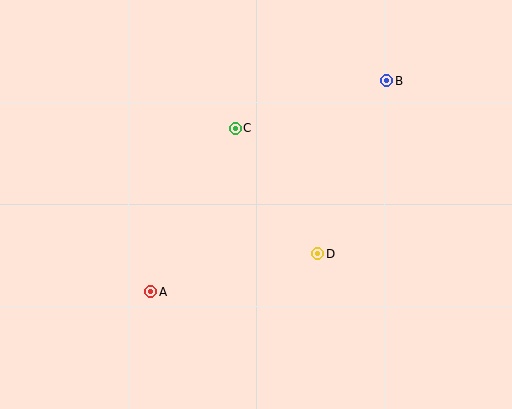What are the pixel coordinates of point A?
Point A is at (151, 292).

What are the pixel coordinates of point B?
Point B is at (387, 81).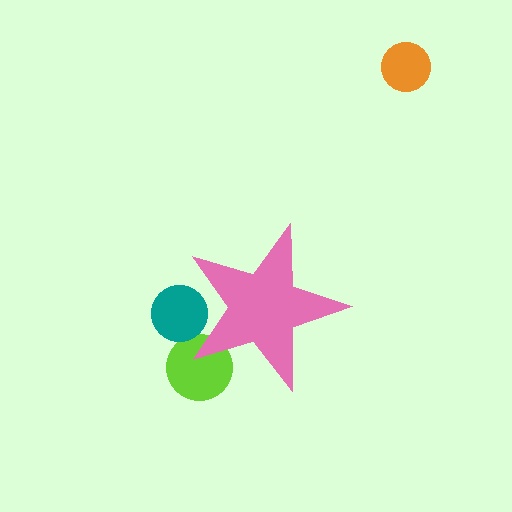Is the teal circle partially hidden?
Yes, the teal circle is partially hidden behind the pink star.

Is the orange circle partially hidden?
No, the orange circle is fully visible.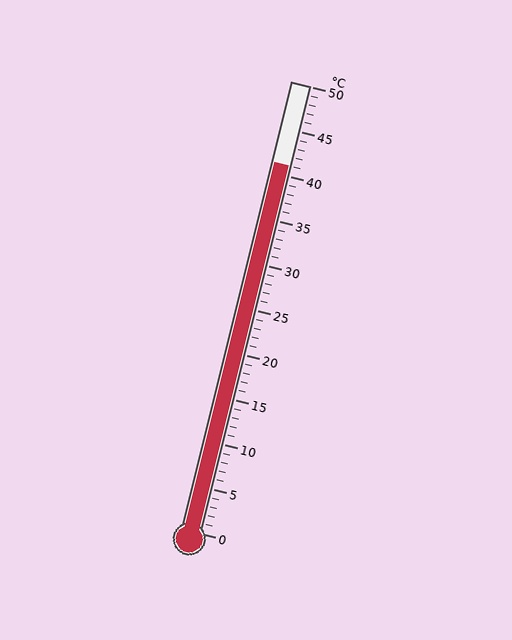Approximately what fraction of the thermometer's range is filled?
The thermometer is filled to approximately 80% of its range.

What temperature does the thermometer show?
The thermometer shows approximately 41°C.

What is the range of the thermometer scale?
The thermometer scale ranges from 0°C to 50°C.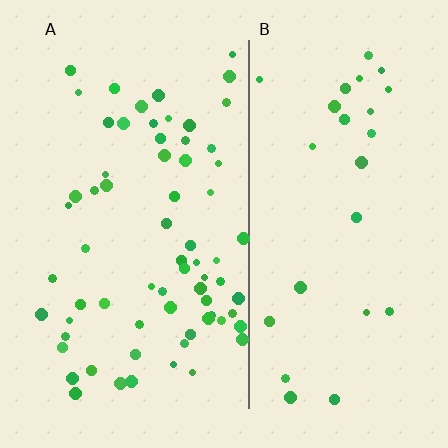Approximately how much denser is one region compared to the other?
Approximately 2.5× — region A over region B.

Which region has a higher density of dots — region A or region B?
A (the left).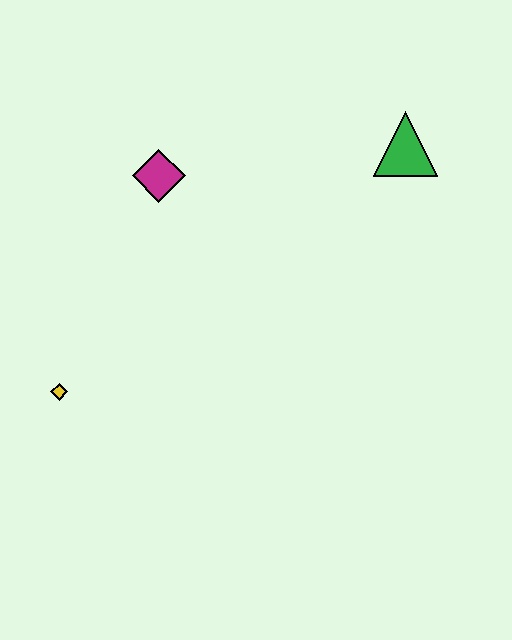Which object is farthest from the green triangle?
The yellow diamond is farthest from the green triangle.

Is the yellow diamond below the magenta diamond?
Yes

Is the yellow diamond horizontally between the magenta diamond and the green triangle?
No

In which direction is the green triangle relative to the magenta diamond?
The green triangle is to the right of the magenta diamond.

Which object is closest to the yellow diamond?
The magenta diamond is closest to the yellow diamond.